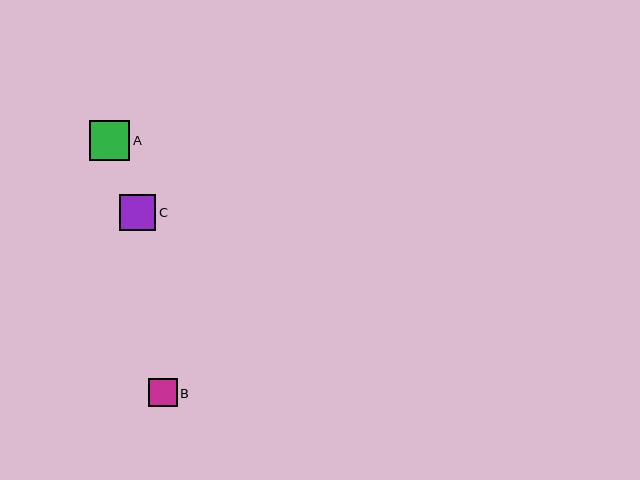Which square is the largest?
Square A is the largest with a size of approximately 40 pixels.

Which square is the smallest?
Square B is the smallest with a size of approximately 28 pixels.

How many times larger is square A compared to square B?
Square A is approximately 1.4 times the size of square B.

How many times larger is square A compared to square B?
Square A is approximately 1.4 times the size of square B.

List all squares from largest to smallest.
From largest to smallest: A, C, B.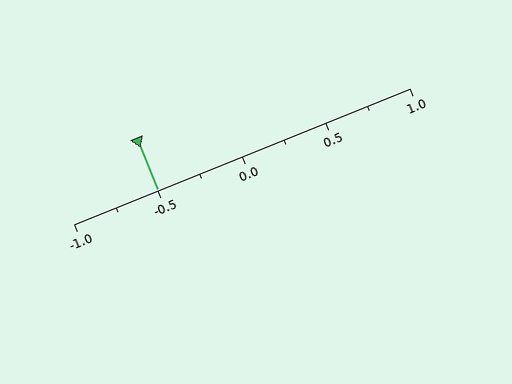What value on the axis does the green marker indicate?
The marker indicates approximately -0.5.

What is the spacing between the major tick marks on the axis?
The major ticks are spaced 0.5 apart.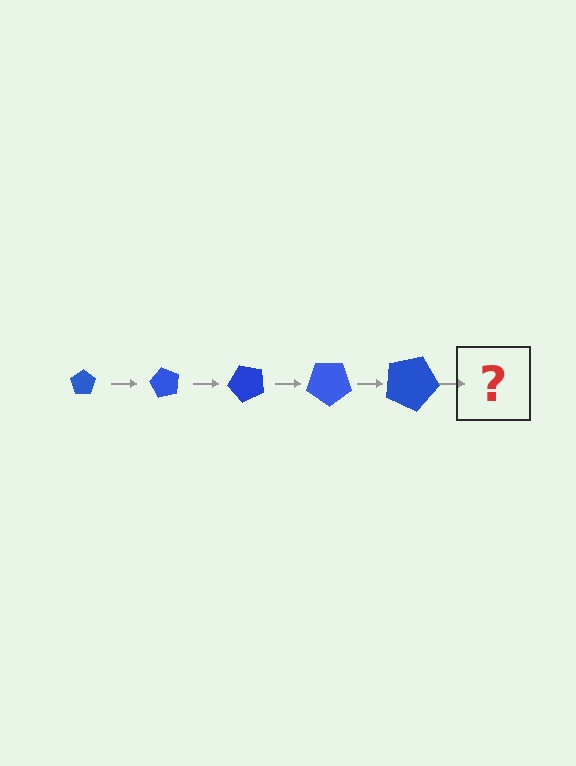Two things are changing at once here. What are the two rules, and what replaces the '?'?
The two rules are that the pentagon grows larger each step and it rotates 60 degrees each step. The '?' should be a pentagon, larger than the previous one and rotated 300 degrees from the start.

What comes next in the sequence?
The next element should be a pentagon, larger than the previous one and rotated 300 degrees from the start.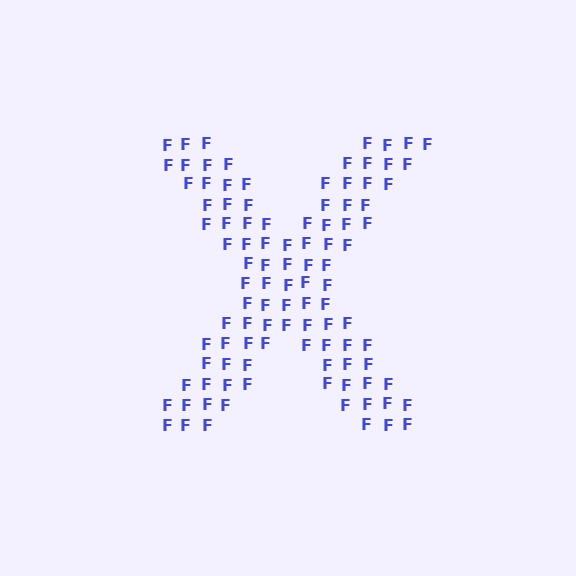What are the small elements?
The small elements are letter F's.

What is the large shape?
The large shape is the letter X.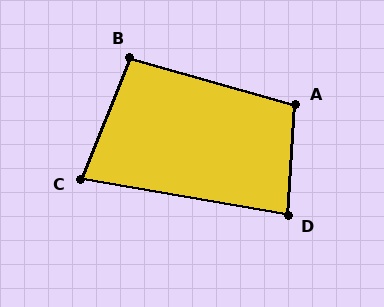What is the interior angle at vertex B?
Approximately 96 degrees (obtuse).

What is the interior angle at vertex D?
Approximately 84 degrees (acute).